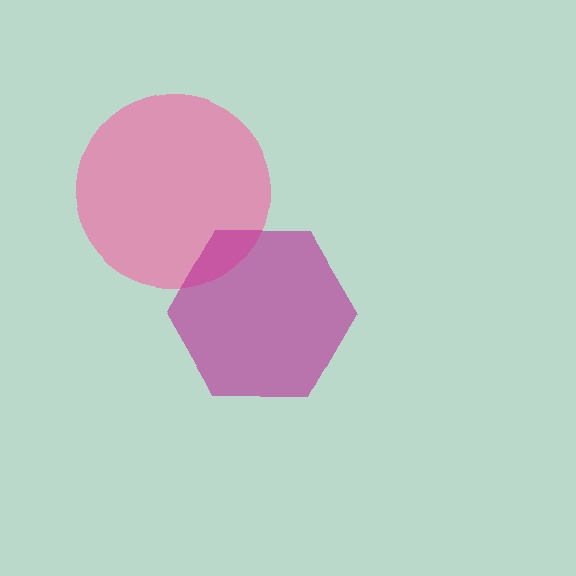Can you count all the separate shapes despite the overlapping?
Yes, there are 2 separate shapes.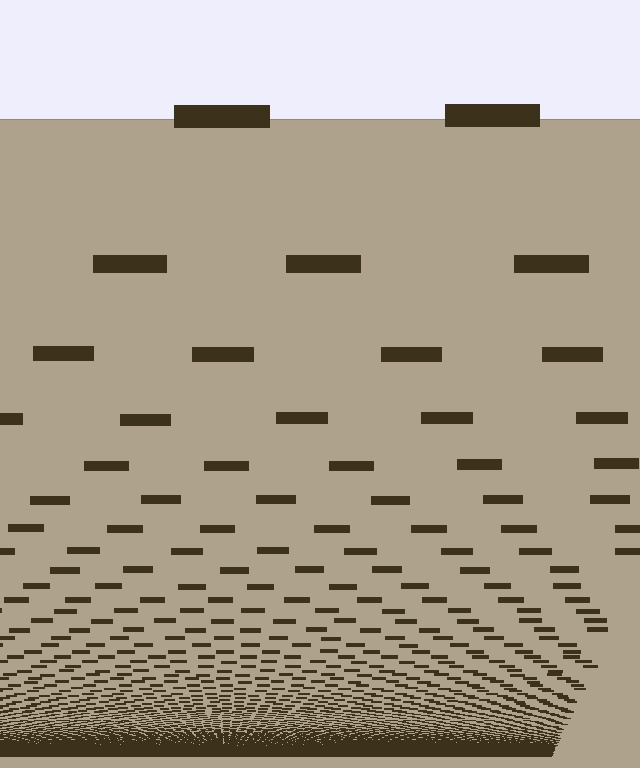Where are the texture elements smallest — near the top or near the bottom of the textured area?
Near the bottom.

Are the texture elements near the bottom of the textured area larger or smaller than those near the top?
Smaller. The gradient is inverted — elements near the bottom are smaller and denser.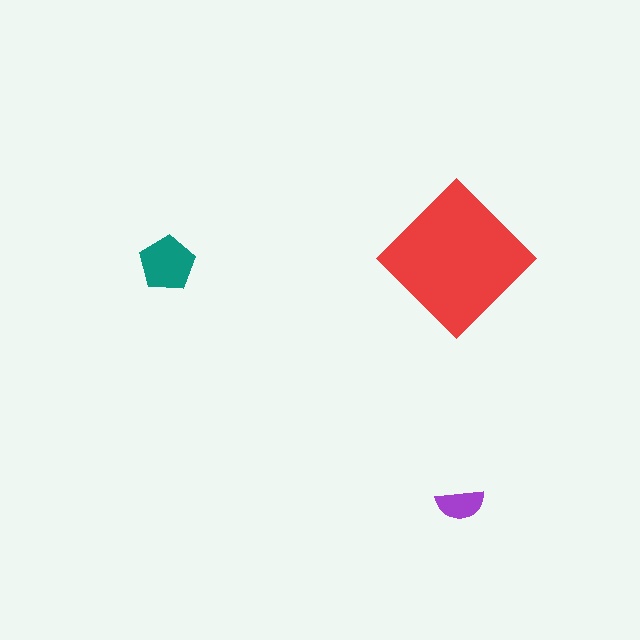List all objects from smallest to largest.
The purple semicircle, the teal pentagon, the red diamond.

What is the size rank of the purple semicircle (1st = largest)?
3rd.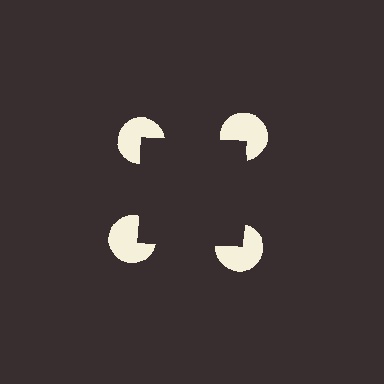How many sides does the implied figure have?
4 sides.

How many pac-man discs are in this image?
There are 4 — one at each vertex of the illusory square.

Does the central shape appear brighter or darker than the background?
It typically appears slightly darker than the background, even though no actual brightness change is drawn.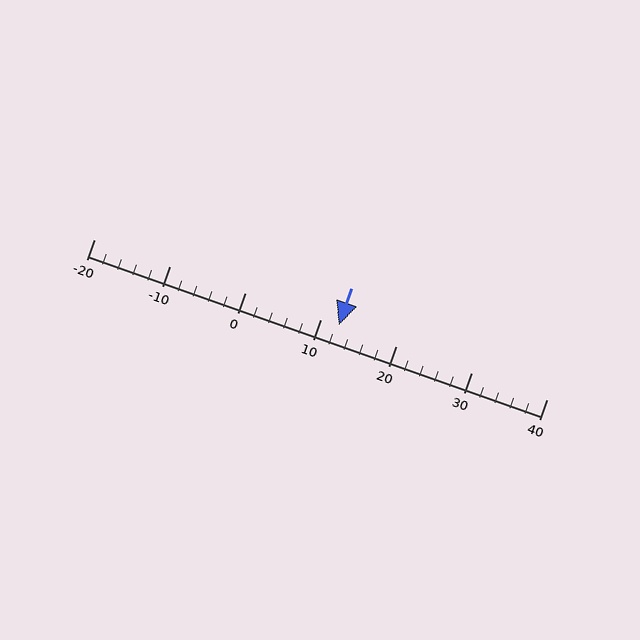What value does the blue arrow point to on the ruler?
The blue arrow points to approximately 12.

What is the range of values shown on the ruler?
The ruler shows values from -20 to 40.